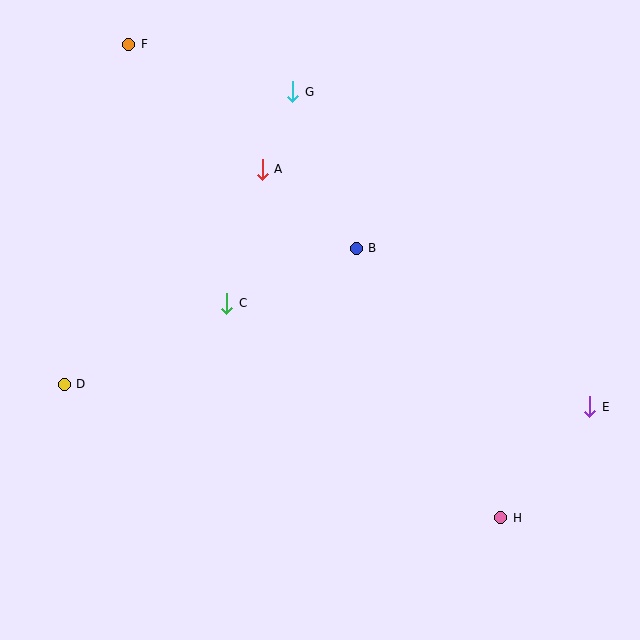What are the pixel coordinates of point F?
Point F is at (129, 44).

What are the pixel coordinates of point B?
Point B is at (356, 248).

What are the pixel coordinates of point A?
Point A is at (262, 169).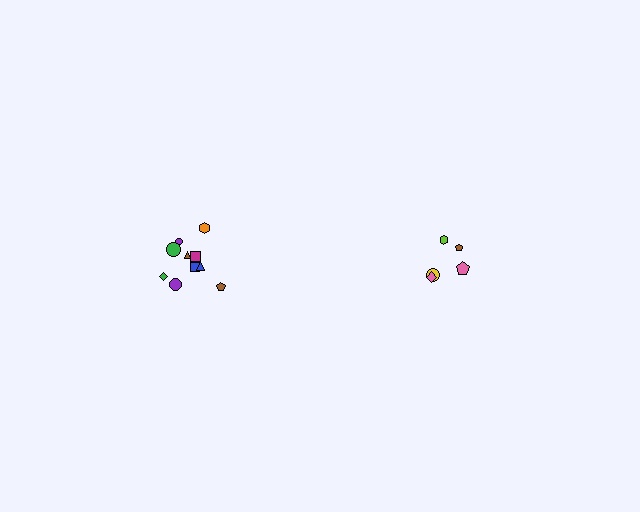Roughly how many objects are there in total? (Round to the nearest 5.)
Roughly 15 objects in total.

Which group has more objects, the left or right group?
The left group.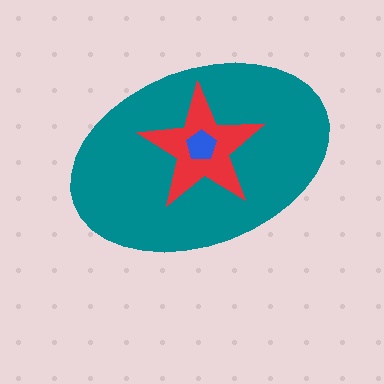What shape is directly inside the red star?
The blue pentagon.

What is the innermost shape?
The blue pentagon.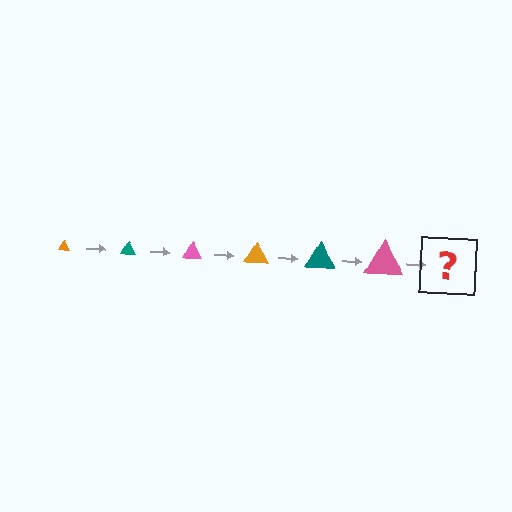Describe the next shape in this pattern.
It should be an orange triangle, larger than the previous one.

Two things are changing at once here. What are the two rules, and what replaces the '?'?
The two rules are that the triangle grows larger each step and the color cycles through orange, teal, and pink. The '?' should be an orange triangle, larger than the previous one.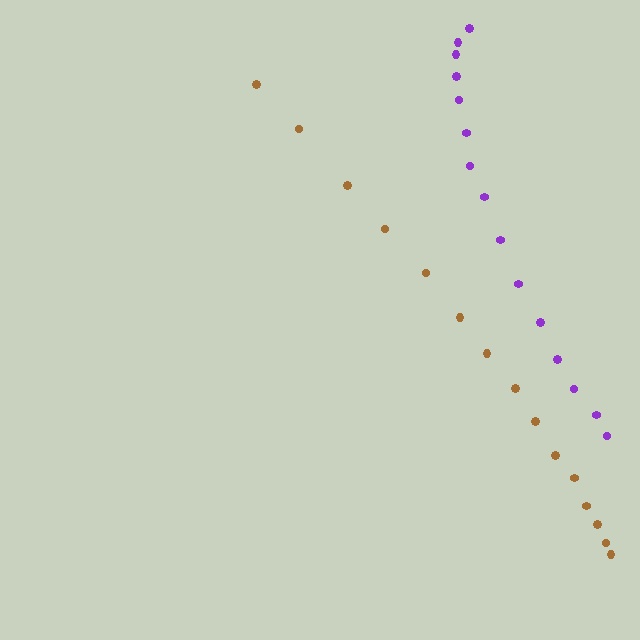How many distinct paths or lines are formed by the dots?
There are 2 distinct paths.